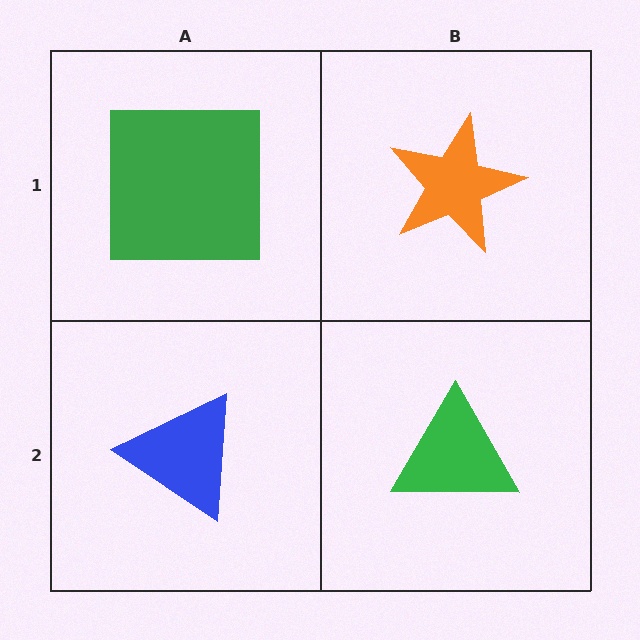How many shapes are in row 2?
2 shapes.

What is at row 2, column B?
A green triangle.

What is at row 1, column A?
A green square.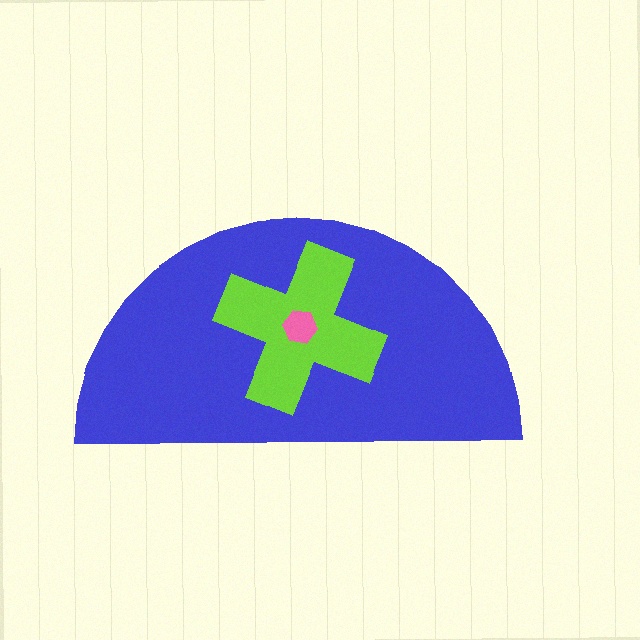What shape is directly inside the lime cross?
The pink hexagon.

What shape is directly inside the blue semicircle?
The lime cross.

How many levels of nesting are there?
3.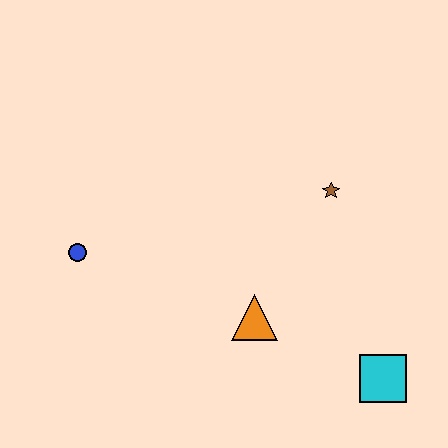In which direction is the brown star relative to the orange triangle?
The brown star is above the orange triangle.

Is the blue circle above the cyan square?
Yes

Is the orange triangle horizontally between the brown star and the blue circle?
Yes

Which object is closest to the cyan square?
The orange triangle is closest to the cyan square.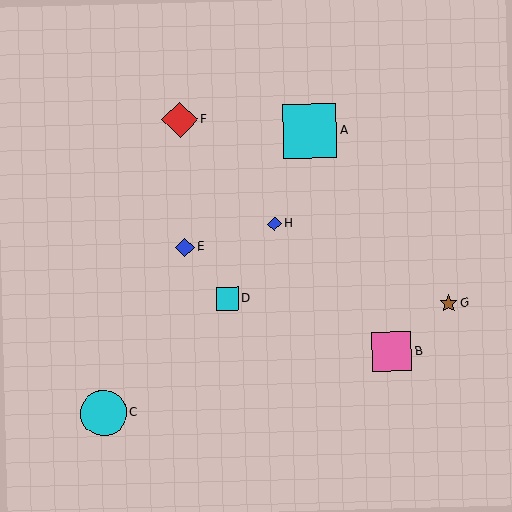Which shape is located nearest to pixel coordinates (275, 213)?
The blue diamond (labeled H) at (275, 224) is nearest to that location.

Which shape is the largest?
The cyan square (labeled A) is the largest.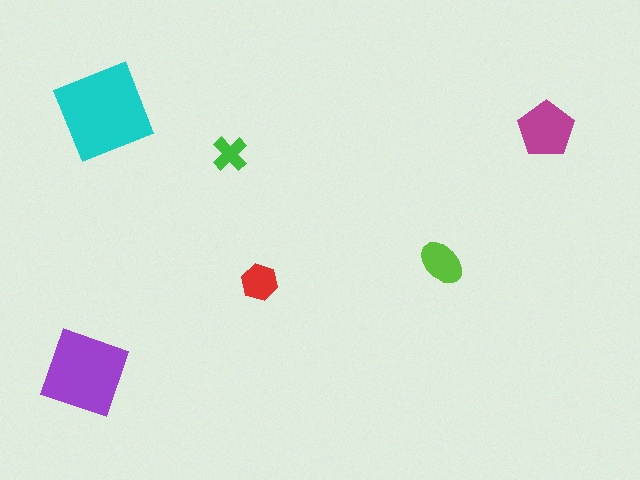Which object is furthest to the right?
The magenta pentagon is rightmost.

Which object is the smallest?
The green cross.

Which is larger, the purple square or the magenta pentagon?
The purple square.